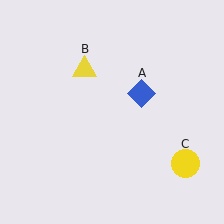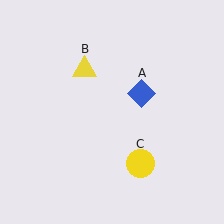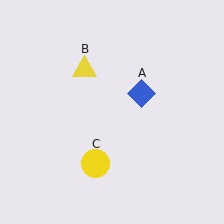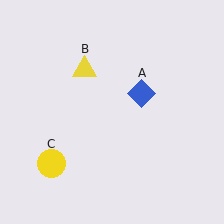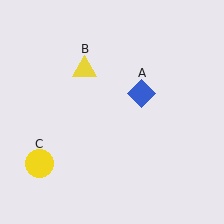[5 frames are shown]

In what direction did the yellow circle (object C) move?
The yellow circle (object C) moved left.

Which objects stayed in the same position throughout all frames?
Blue diamond (object A) and yellow triangle (object B) remained stationary.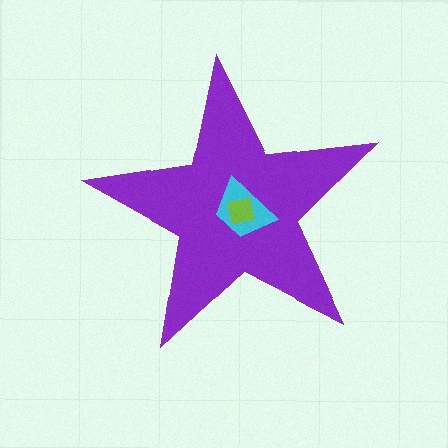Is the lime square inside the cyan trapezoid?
Yes.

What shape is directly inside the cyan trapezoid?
The lime square.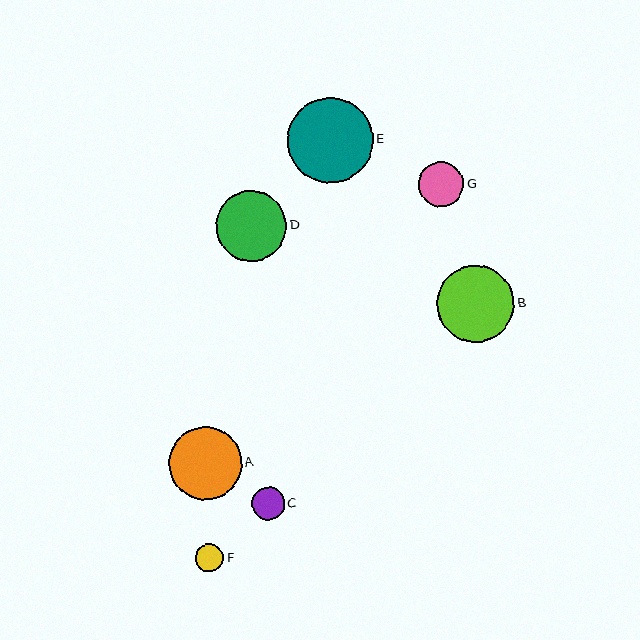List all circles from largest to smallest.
From largest to smallest: E, B, A, D, G, C, F.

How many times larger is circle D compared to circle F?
Circle D is approximately 2.5 times the size of circle F.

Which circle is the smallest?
Circle F is the smallest with a size of approximately 28 pixels.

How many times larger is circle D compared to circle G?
Circle D is approximately 1.5 times the size of circle G.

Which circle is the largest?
Circle E is the largest with a size of approximately 85 pixels.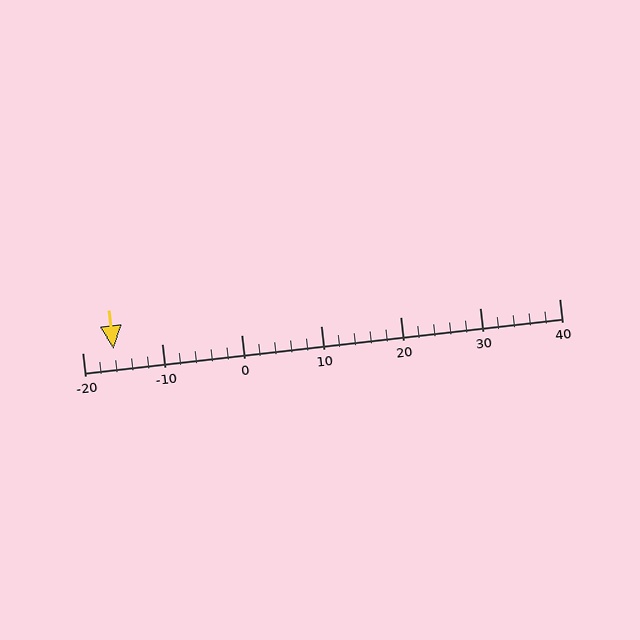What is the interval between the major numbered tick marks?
The major tick marks are spaced 10 units apart.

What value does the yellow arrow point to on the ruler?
The yellow arrow points to approximately -16.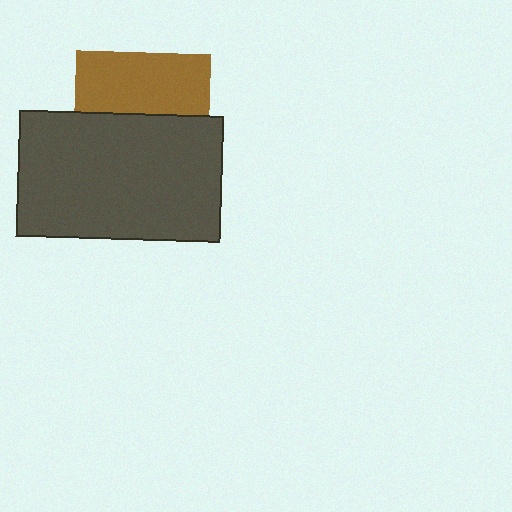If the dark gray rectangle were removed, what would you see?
You would see the complete brown square.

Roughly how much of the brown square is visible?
About half of it is visible (roughly 46%).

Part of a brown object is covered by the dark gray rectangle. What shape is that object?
It is a square.